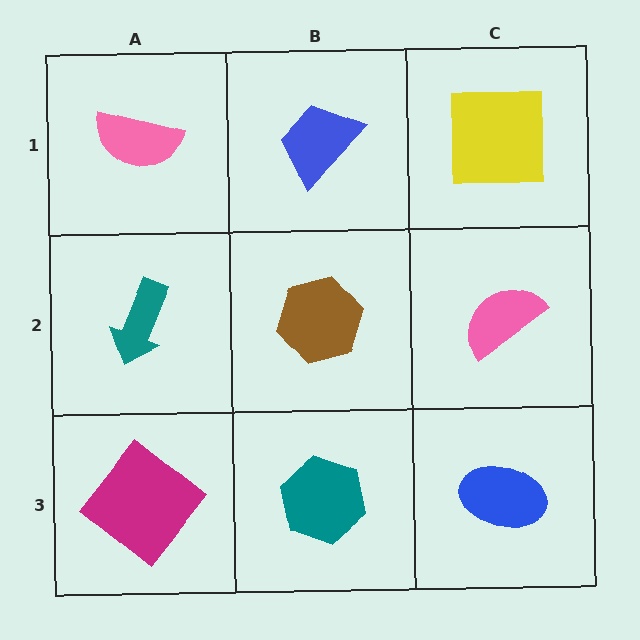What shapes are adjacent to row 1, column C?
A pink semicircle (row 2, column C), a blue trapezoid (row 1, column B).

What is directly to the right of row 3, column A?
A teal hexagon.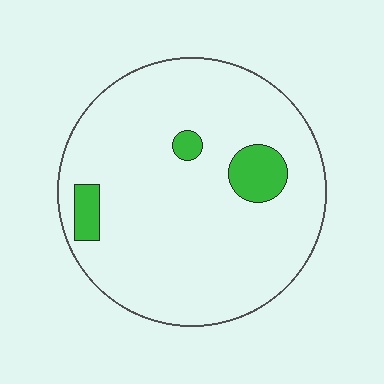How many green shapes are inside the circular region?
3.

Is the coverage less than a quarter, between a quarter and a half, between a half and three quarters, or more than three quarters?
Less than a quarter.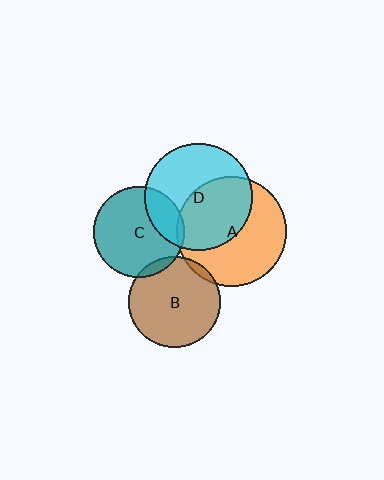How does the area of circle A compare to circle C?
Approximately 1.4 times.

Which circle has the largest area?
Circle A (orange).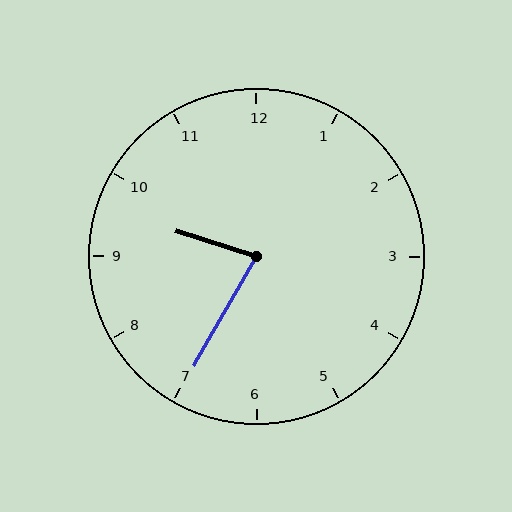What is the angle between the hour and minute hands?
Approximately 78 degrees.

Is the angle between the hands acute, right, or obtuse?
It is acute.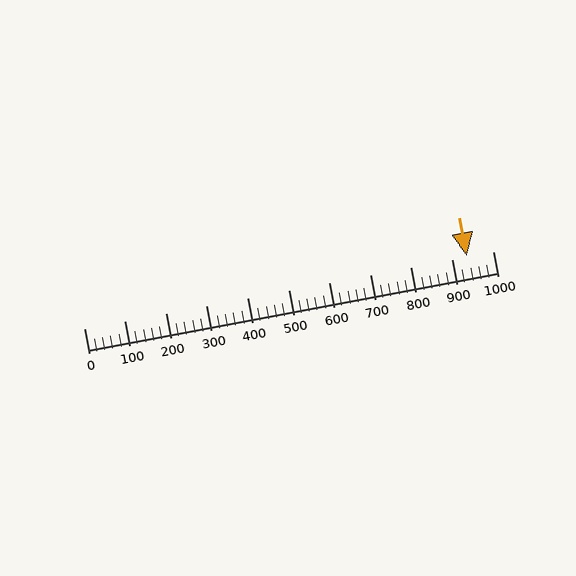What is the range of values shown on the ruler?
The ruler shows values from 0 to 1000.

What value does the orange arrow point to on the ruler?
The orange arrow points to approximately 936.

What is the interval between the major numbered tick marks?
The major tick marks are spaced 100 units apart.